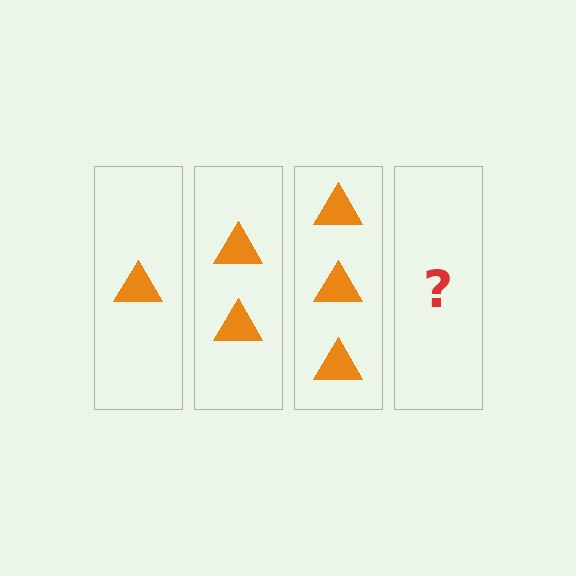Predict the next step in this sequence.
The next step is 4 triangles.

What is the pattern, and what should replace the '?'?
The pattern is that each step adds one more triangle. The '?' should be 4 triangles.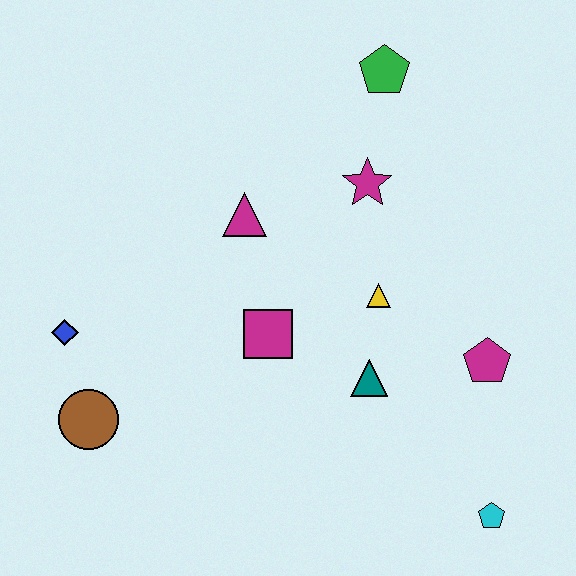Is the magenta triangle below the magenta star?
Yes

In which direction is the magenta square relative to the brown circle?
The magenta square is to the right of the brown circle.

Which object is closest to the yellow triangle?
The teal triangle is closest to the yellow triangle.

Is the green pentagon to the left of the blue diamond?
No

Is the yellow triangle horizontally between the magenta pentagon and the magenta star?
Yes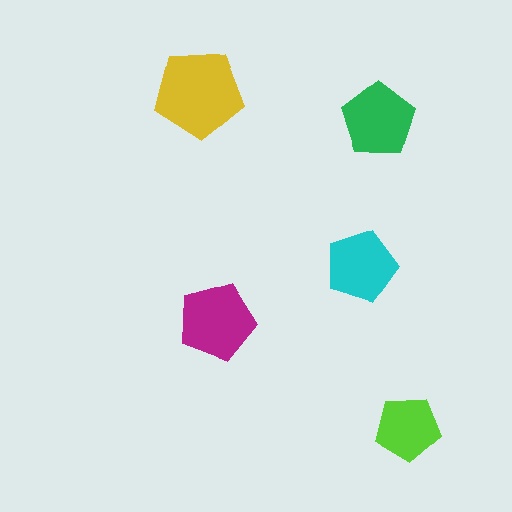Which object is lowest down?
The lime pentagon is bottommost.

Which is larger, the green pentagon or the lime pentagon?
The green one.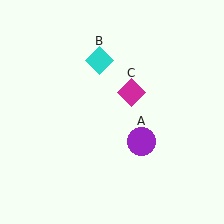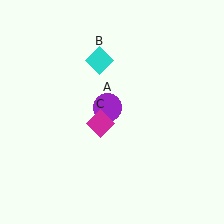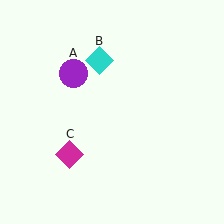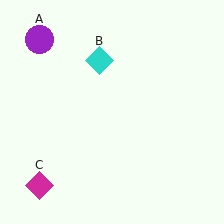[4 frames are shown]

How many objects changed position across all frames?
2 objects changed position: purple circle (object A), magenta diamond (object C).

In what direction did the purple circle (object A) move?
The purple circle (object A) moved up and to the left.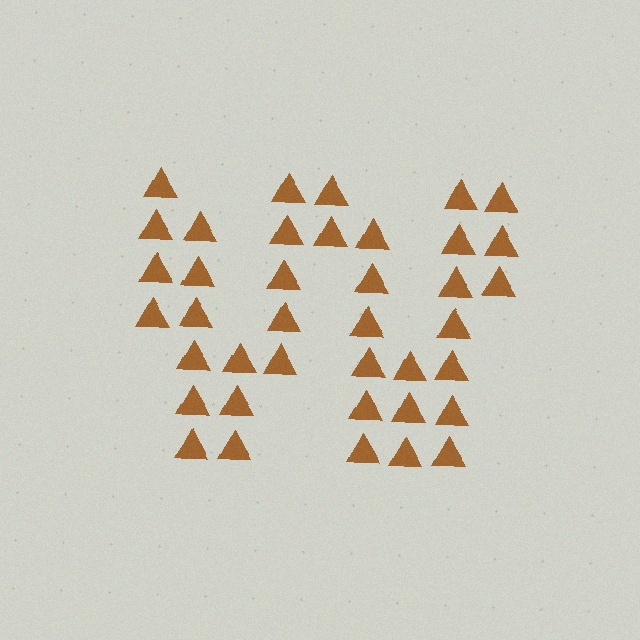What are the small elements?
The small elements are triangles.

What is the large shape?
The large shape is the letter W.